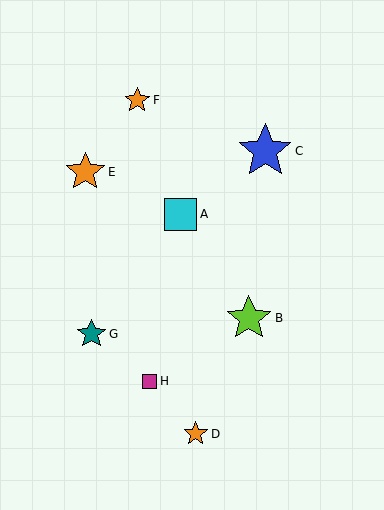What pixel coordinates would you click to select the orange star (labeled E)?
Click at (85, 172) to select the orange star E.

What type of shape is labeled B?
Shape B is a lime star.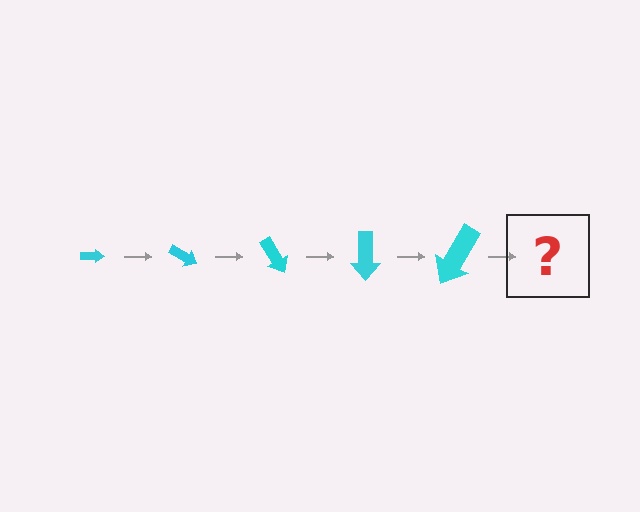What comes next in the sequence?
The next element should be an arrow, larger than the previous one and rotated 150 degrees from the start.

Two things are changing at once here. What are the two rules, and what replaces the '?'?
The two rules are that the arrow grows larger each step and it rotates 30 degrees each step. The '?' should be an arrow, larger than the previous one and rotated 150 degrees from the start.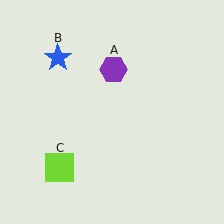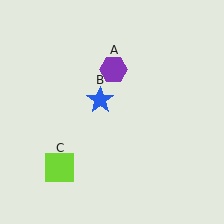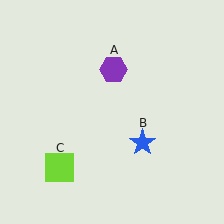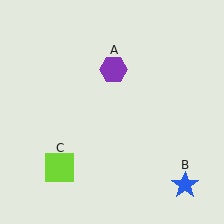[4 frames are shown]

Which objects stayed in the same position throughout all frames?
Purple hexagon (object A) and lime square (object C) remained stationary.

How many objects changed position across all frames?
1 object changed position: blue star (object B).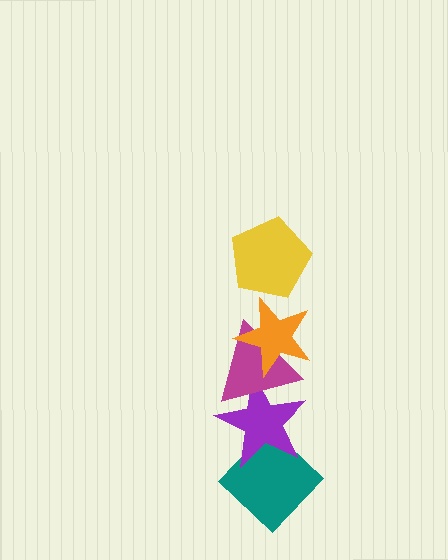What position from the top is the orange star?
The orange star is 2nd from the top.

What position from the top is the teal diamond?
The teal diamond is 5th from the top.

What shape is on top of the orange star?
The yellow pentagon is on top of the orange star.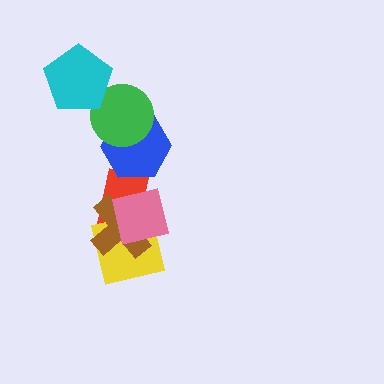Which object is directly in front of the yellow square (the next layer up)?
The brown cross is directly in front of the yellow square.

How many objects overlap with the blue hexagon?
2 objects overlap with the blue hexagon.